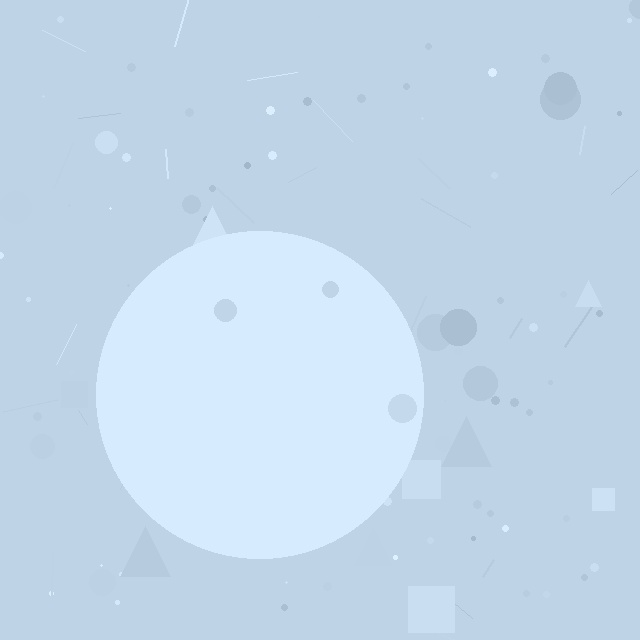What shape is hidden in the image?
A circle is hidden in the image.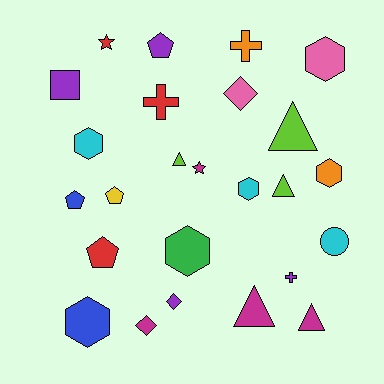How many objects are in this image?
There are 25 objects.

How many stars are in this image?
There are 2 stars.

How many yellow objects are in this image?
There is 1 yellow object.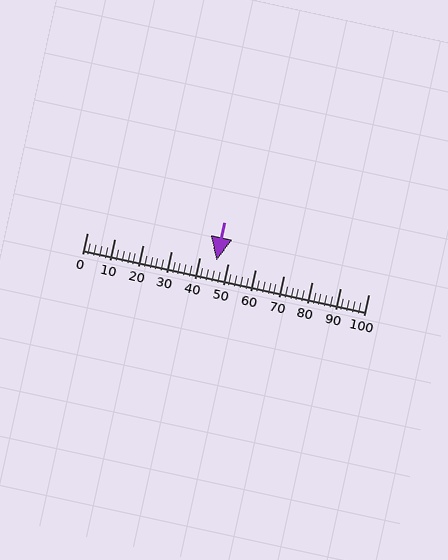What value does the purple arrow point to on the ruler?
The purple arrow points to approximately 46.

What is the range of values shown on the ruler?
The ruler shows values from 0 to 100.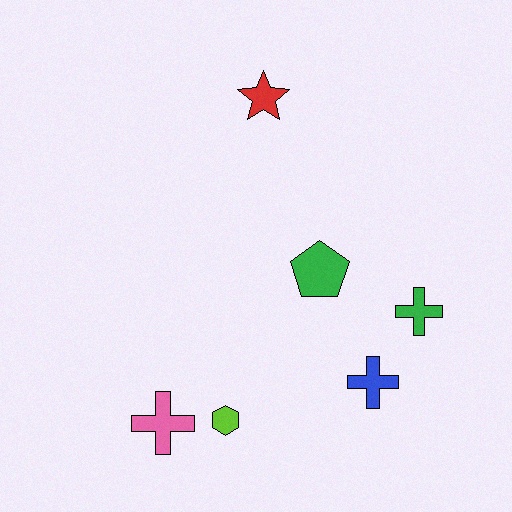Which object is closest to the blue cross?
The green cross is closest to the blue cross.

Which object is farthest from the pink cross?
The red star is farthest from the pink cross.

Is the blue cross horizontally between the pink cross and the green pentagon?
No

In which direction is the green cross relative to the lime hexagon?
The green cross is to the right of the lime hexagon.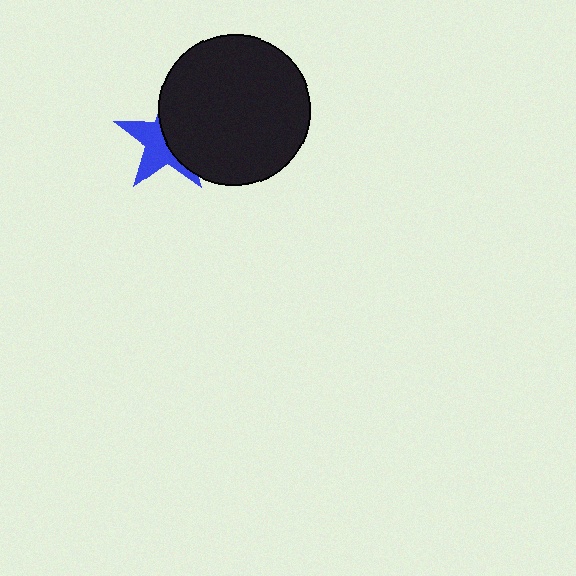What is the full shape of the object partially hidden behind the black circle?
The partially hidden object is a blue star.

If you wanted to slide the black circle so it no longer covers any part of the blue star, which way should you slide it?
Slide it right — that is the most direct way to separate the two shapes.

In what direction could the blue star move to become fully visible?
The blue star could move left. That would shift it out from behind the black circle entirely.